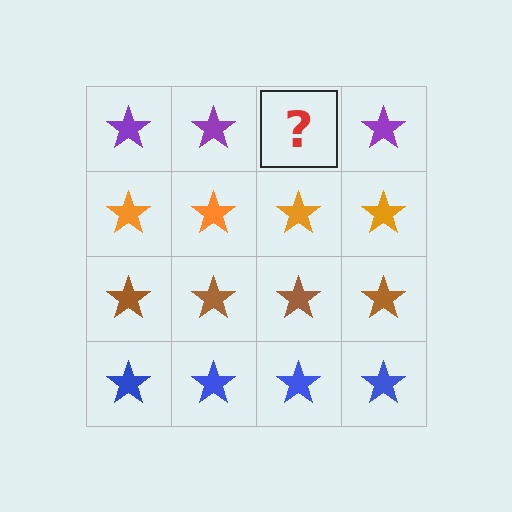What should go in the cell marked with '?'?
The missing cell should contain a purple star.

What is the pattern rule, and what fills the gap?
The rule is that each row has a consistent color. The gap should be filled with a purple star.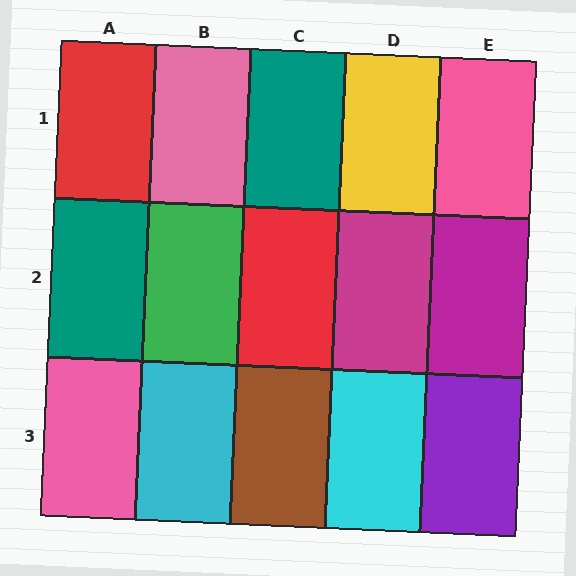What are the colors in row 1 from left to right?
Red, pink, teal, yellow, pink.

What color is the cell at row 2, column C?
Red.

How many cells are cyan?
2 cells are cyan.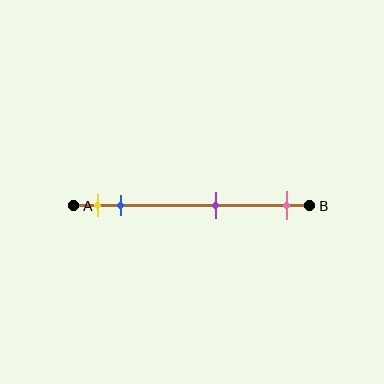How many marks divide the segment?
There are 4 marks dividing the segment.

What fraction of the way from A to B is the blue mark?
The blue mark is approximately 20% (0.2) of the way from A to B.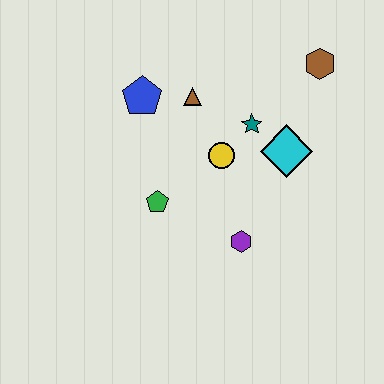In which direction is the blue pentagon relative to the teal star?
The blue pentagon is to the left of the teal star.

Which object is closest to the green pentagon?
The yellow circle is closest to the green pentagon.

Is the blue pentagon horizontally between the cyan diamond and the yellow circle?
No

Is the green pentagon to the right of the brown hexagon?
No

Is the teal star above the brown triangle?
No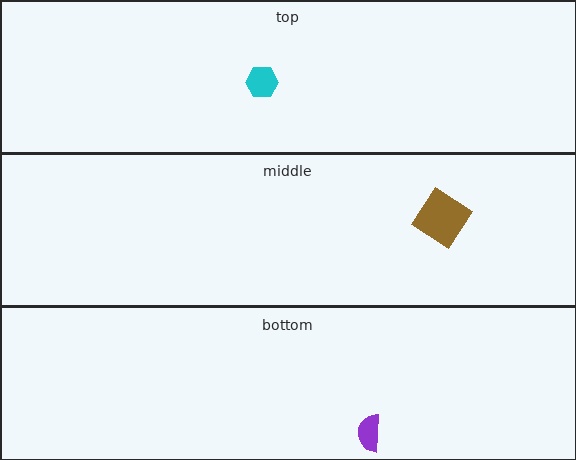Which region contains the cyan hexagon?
The top region.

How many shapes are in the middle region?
1.